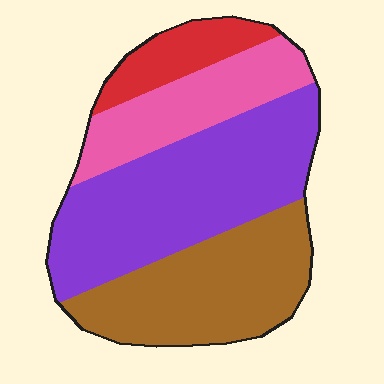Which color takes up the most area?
Purple, at roughly 40%.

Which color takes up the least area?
Red, at roughly 10%.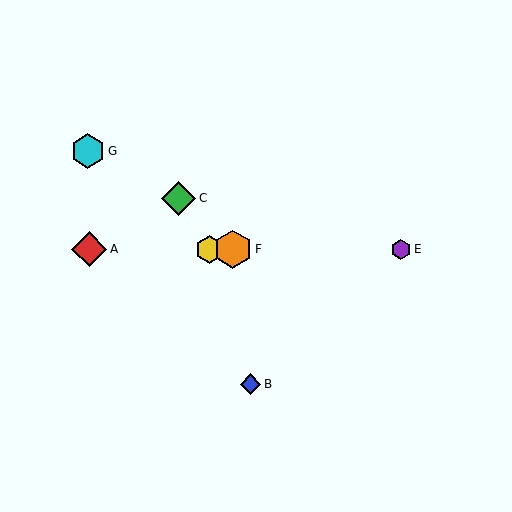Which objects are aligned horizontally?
Objects A, D, E, F are aligned horizontally.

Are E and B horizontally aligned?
No, E is at y≈249 and B is at y≈384.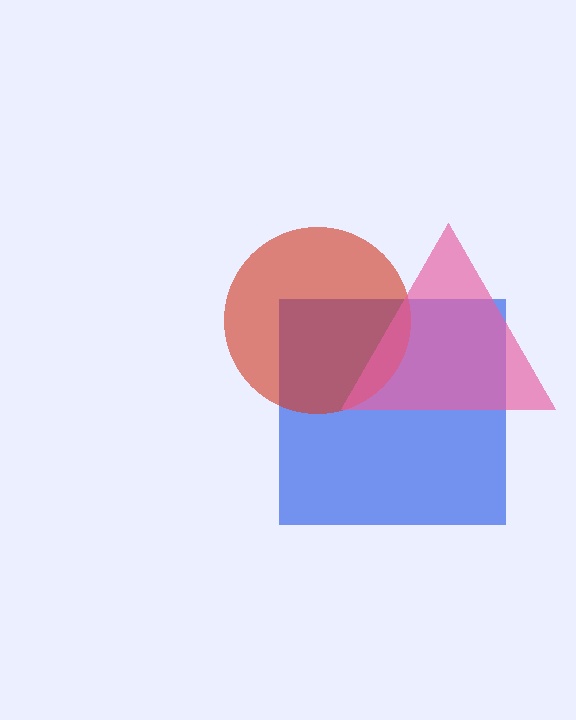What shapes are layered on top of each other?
The layered shapes are: a blue square, a red circle, a pink triangle.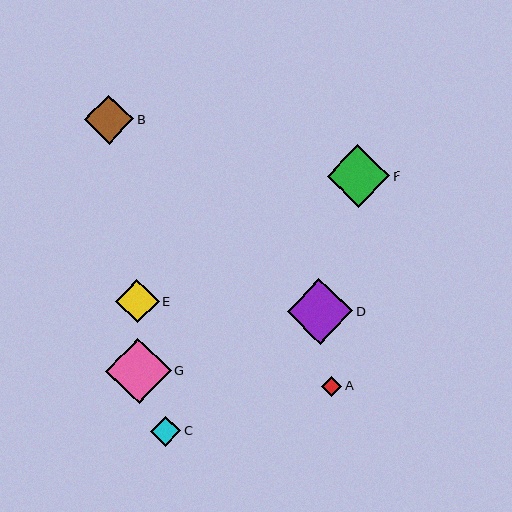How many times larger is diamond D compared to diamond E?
Diamond D is approximately 1.5 times the size of diamond E.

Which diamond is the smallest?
Diamond A is the smallest with a size of approximately 20 pixels.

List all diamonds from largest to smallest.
From largest to smallest: D, G, F, B, E, C, A.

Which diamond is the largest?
Diamond D is the largest with a size of approximately 66 pixels.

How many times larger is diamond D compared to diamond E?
Diamond D is approximately 1.5 times the size of diamond E.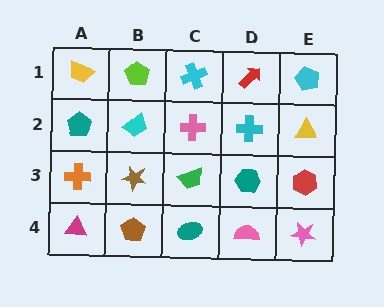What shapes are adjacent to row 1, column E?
A yellow triangle (row 2, column E), a red arrow (row 1, column D).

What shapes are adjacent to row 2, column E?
A cyan pentagon (row 1, column E), a red hexagon (row 3, column E), a cyan cross (row 2, column D).